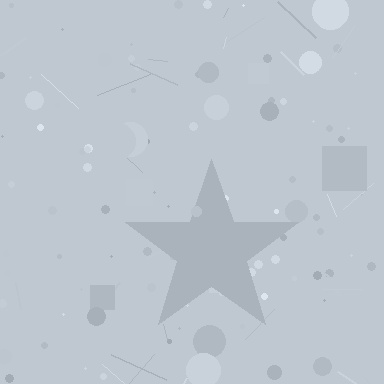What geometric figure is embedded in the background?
A star is embedded in the background.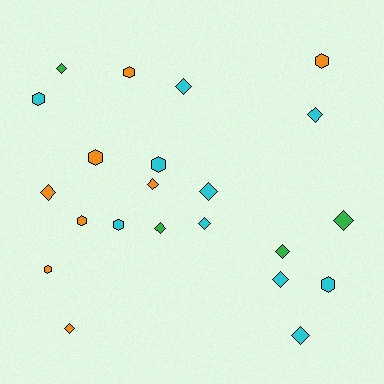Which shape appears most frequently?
Diamond, with 13 objects.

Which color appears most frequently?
Cyan, with 10 objects.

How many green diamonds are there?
There are 4 green diamonds.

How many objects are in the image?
There are 22 objects.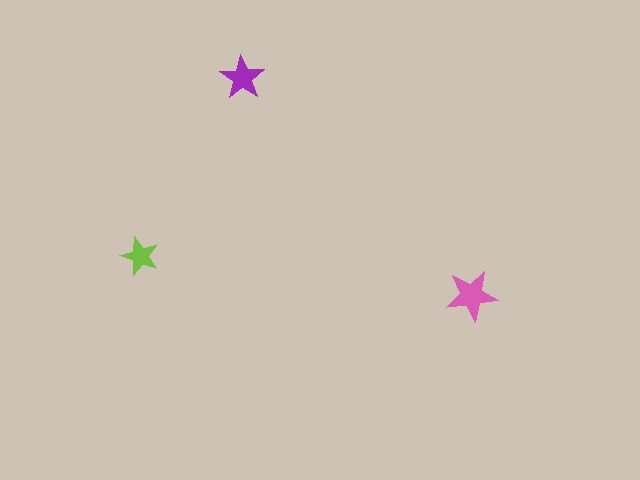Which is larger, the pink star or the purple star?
The pink one.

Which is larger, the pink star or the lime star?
The pink one.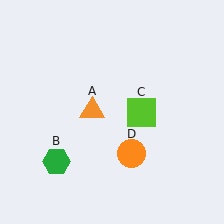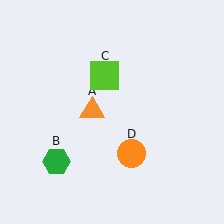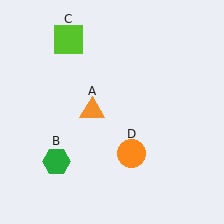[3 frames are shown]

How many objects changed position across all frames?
1 object changed position: lime square (object C).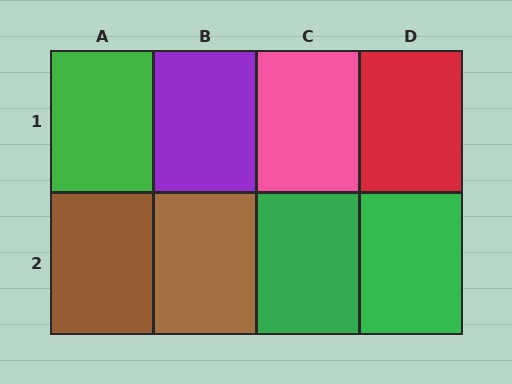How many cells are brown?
2 cells are brown.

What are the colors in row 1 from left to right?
Green, purple, pink, red.